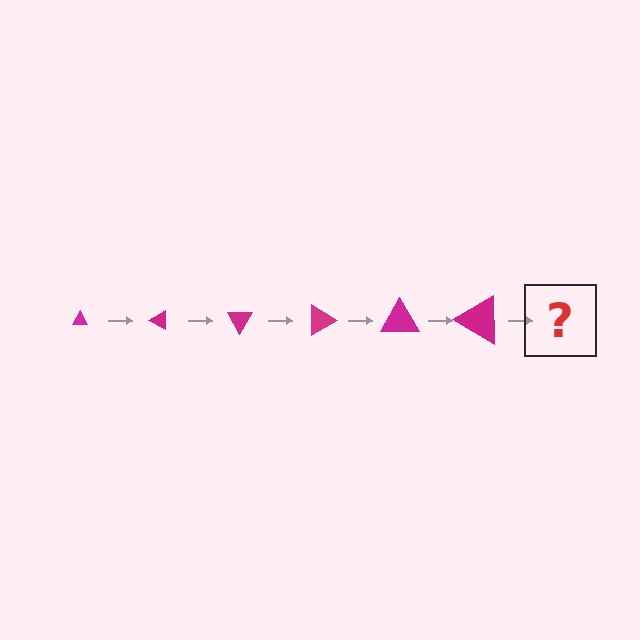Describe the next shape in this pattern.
It should be a triangle, larger than the previous one and rotated 180 degrees from the start.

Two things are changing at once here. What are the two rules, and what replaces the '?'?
The two rules are that the triangle grows larger each step and it rotates 30 degrees each step. The '?' should be a triangle, larger than the previous one and rotated 180 degrees from the start.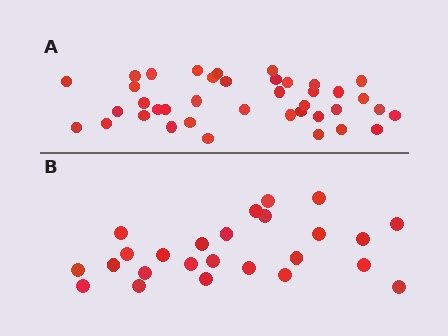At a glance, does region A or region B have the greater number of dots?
Region A (the top region) has more dots.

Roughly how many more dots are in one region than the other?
Region A has approximately 15 more dots than region B.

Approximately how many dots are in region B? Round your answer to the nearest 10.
About 20 dots. (The exact count is 25, which rounds to 20.)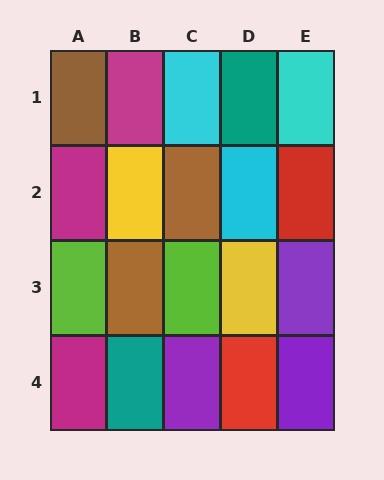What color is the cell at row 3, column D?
Yellow.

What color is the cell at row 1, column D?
Teal.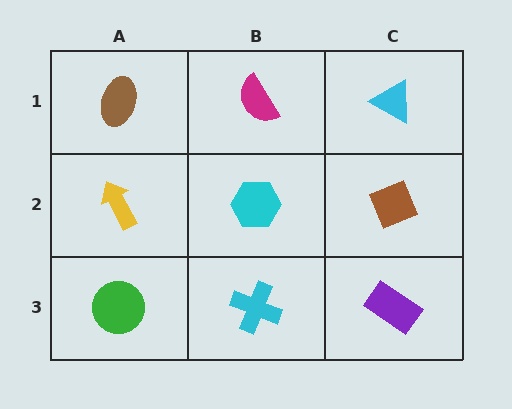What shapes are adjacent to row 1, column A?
A yellow arrow (row 2, column A), a magenta semicircle (row 1, column B).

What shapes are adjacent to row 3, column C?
A brown diamond (row 2, column C), a cyan cross (row 3, column B).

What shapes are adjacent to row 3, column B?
A cyan hexagon (row 2, column B), a green circle (row 3, column A), a purple rectangle (row 3, column C).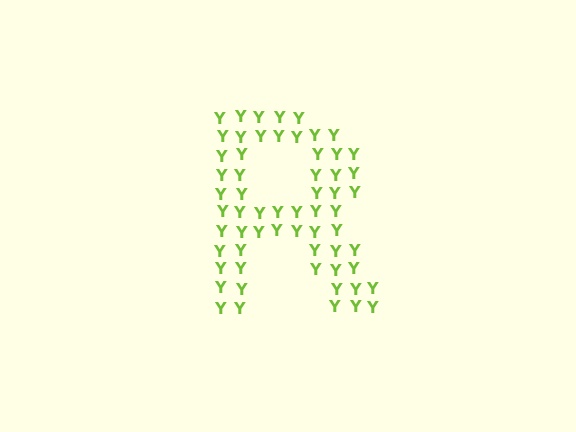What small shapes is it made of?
It is made of small letter Y's.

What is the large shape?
The large shape is the letter R.